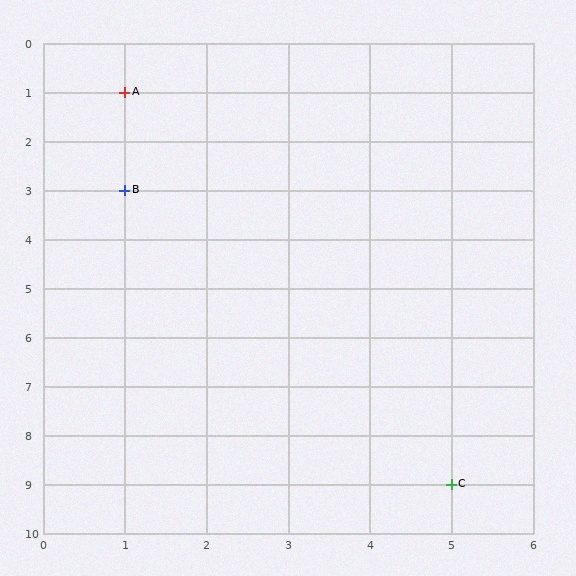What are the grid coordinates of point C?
Point C is at grid coordinates (5, 9).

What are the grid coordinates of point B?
Point B is at grid coordinates (1, 3).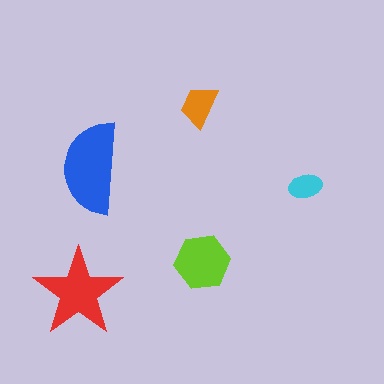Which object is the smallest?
The cyan ellipse.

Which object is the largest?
The blue semicircle.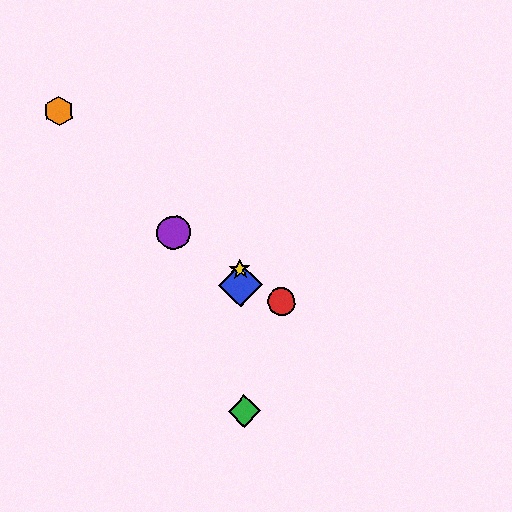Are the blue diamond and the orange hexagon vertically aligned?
No, the blue diamond is at x≈240 and the orange hexagon is at x≈59.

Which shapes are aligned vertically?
The blue diamond, the green diamond, the yellow star are aligned vertically.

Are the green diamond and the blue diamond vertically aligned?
Yes, both are at x≈244.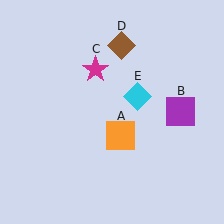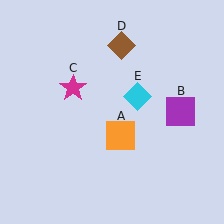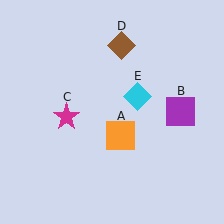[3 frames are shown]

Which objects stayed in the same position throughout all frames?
Orange square (object A) and purple square (object B) and brown diamond (object D) and cyan diamond (object E) remained stationary.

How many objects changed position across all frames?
1 object changed position: magenta star (object C).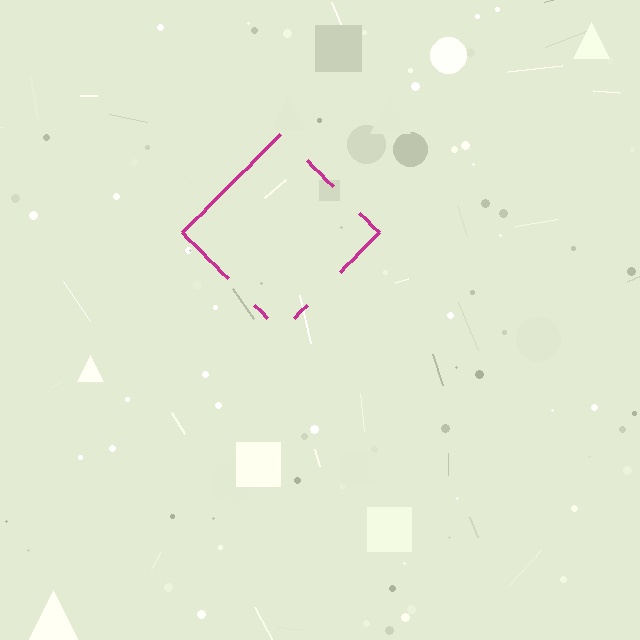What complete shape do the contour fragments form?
The contour fragments form a diamond.